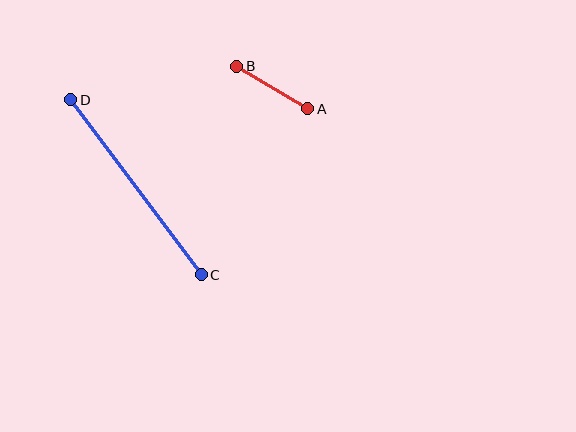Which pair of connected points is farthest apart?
Points C and D are farthest apart.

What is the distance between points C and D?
The distance is approximately 218 pixels.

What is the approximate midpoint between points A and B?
The midpoint is at approximately (272, 88) pixels.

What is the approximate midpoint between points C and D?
The midpoint is at approximately (136, 187) pixels.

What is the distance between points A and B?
The distance is approximately 82 pixels.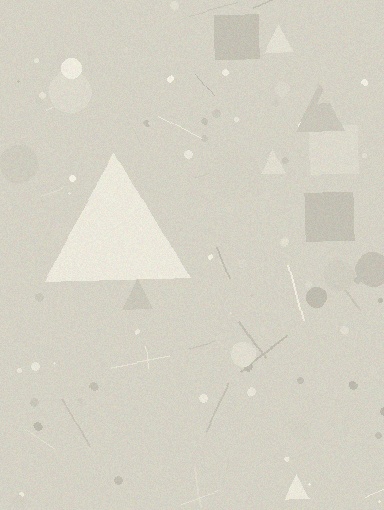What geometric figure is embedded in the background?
A triangle is embedded in the background.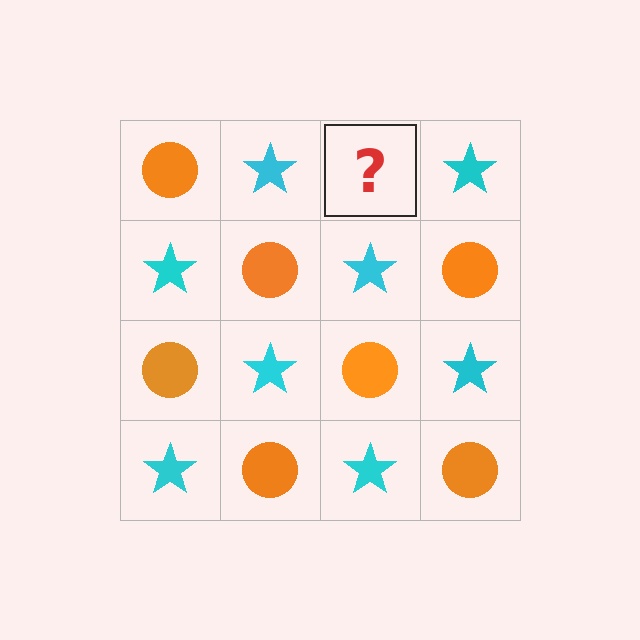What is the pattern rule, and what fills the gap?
The rule is that it alternates orange circle and cyan star in a checkerboard pattern. The gap should be filled with an orange circle.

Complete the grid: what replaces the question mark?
The question mark should be replaced with an orange circle.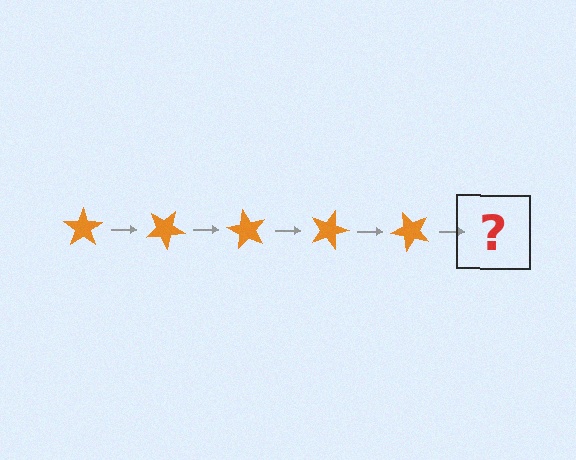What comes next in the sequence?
The next element should be an orange star rotated 150 degrees.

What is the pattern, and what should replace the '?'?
The pattern is that the star rotates 30 degrees each step. The '?' should be an orange star rotated 150 degrees.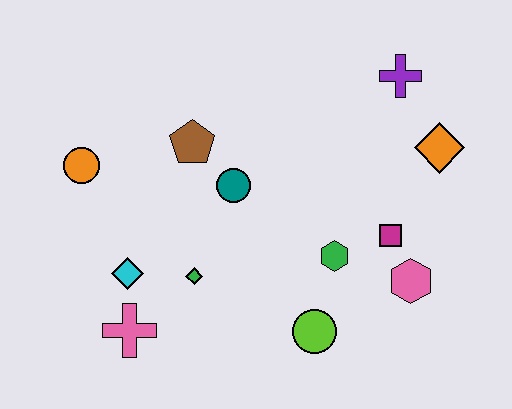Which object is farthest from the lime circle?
The orange circle is farthest from the lime circle.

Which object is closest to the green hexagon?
The magenta square is closest to the green hexagon.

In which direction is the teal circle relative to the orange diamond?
The teal circle is to the left of the orange diamond.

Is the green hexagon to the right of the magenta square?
No